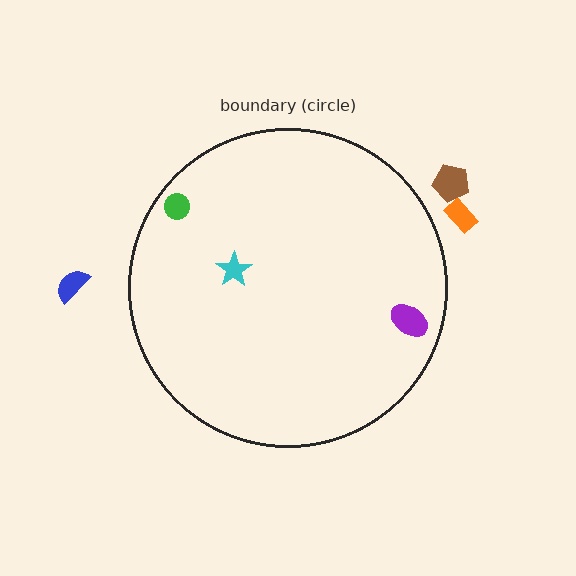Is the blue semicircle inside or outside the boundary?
Outside.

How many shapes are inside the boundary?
3 inside, 3 outside.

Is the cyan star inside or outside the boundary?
Inside.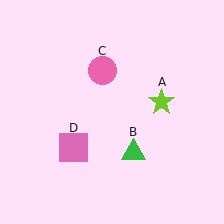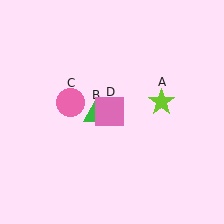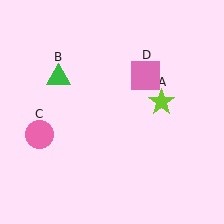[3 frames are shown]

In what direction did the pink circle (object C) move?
The pink circle (object C) moved down and to the left.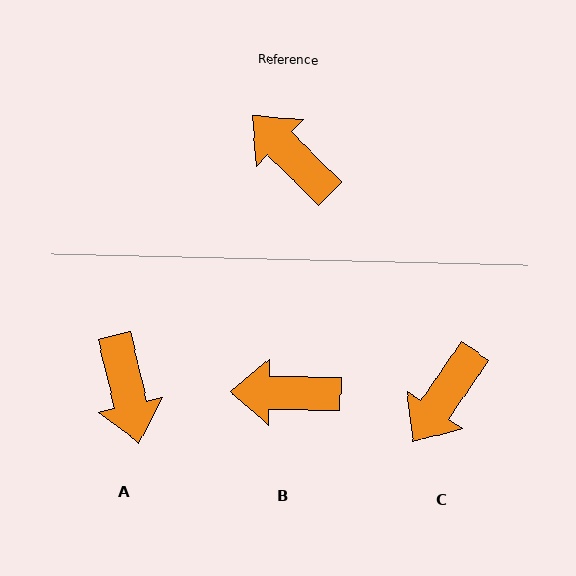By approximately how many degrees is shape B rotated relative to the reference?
Approximately 43 degrees counter-clockwise.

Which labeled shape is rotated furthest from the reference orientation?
A, about 148 degrees away.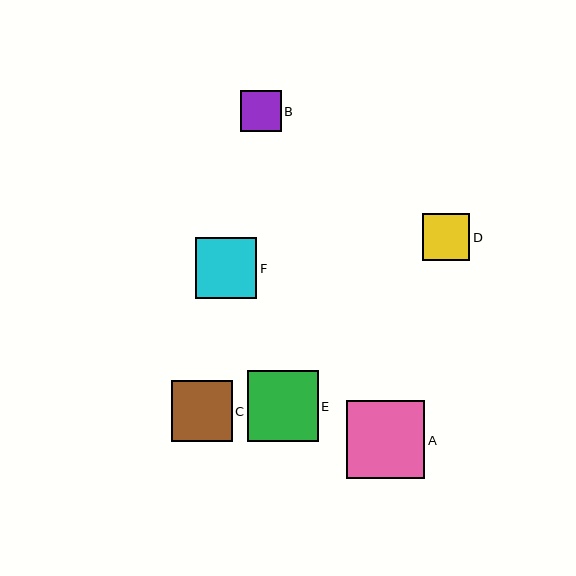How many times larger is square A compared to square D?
Square A is approximately 1.7 times the size of square D.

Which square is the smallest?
Square B is the smallest with a size of approximately 40 pixels.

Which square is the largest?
Square A is the largest with a size of approximately 78 pixels.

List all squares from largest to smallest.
From largest to smallest: A, E, C, F, D, B.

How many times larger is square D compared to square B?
Square D is approximately 1.2 times the size of square B.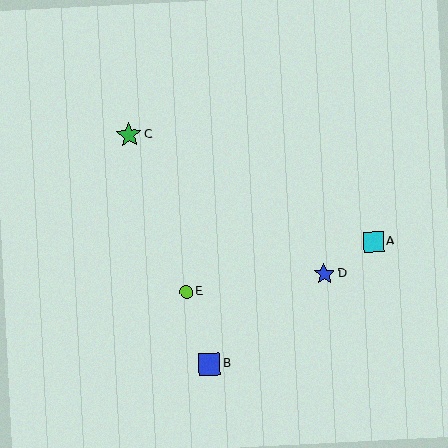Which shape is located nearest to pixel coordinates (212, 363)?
The blue square (labeled B) at (209, 364) is nearest to that location.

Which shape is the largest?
The green star (labeled C) is the largest.